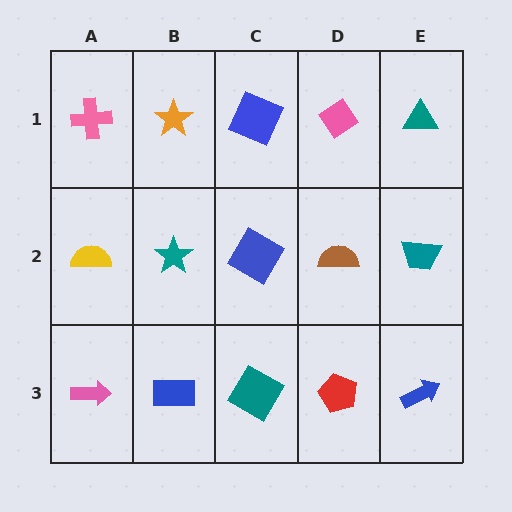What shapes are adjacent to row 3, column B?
A teal star (row 2, column B), a pink arrow (row 3, column A), a teal diamond (row 3, column C).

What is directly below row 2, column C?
A teal diamond.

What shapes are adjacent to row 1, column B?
A teal star (row 2, column B), a pink cross (row 1, column A), a blue square (row 1, column C).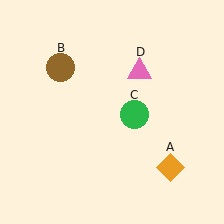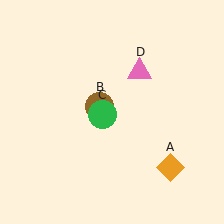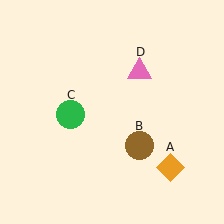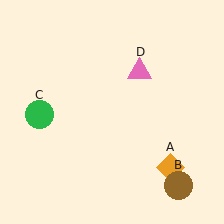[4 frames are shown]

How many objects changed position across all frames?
2 objects changed position: brown circle (object B), green circle (object C).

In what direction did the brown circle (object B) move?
The brown circle (object B) moved down and to the right.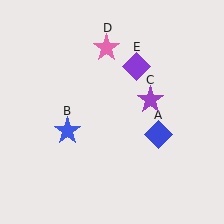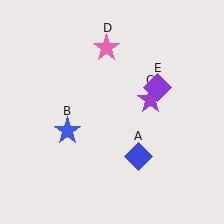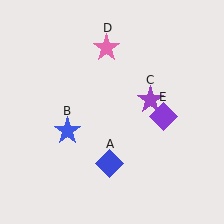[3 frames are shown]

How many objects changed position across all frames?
2 objects changed position: blue diamond (object A), purple diamond (object E).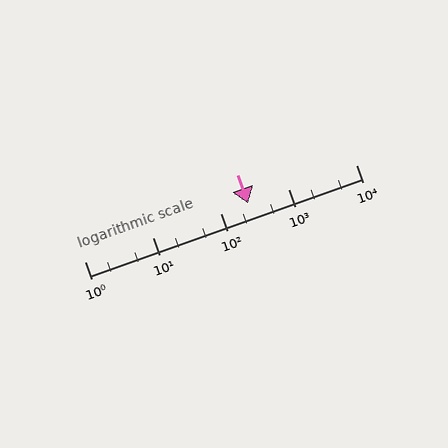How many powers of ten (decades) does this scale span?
The scale spans 4 decades, from 1 to 10000.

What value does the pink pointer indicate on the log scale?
The pointer indicates approximately 260.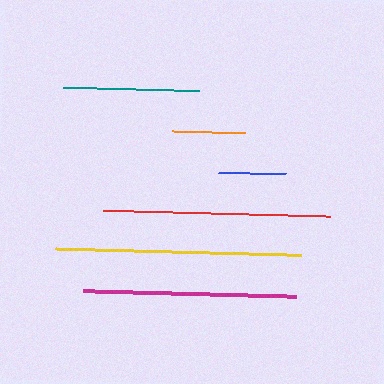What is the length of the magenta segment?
The magenta segment is approximately 213 pixels long.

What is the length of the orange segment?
The orange segment is approximately 73 pixels long.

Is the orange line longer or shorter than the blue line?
The orange line is longer than the blue line.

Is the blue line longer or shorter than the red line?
The red line is longer than the blue line.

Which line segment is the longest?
The yellow line is the longest at approximately 246 pixels.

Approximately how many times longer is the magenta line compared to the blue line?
The magenta line is approximately 3.2 times the length of the blue line.